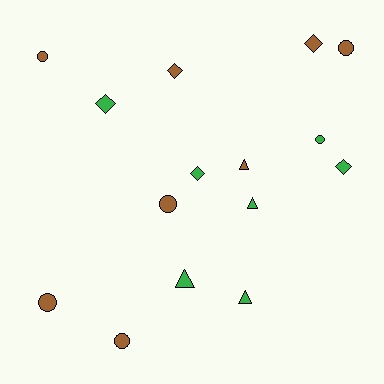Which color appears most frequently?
Brown, with 8 objects.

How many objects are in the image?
There are 15 objects.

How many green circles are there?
There is 1 green circle.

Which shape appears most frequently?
Circle, with 6 objects.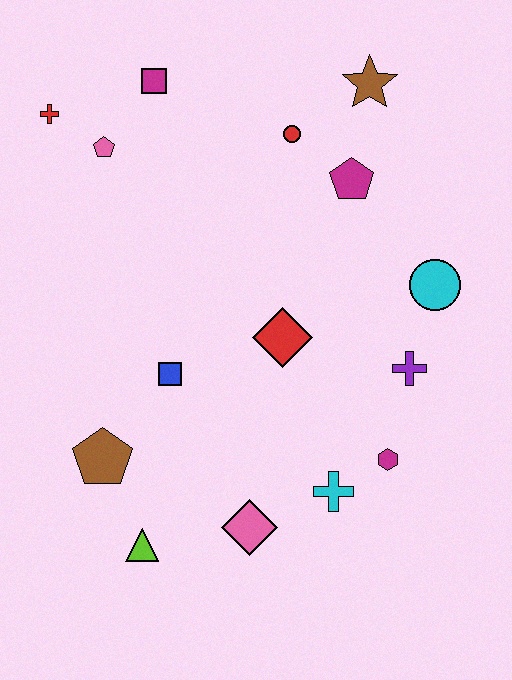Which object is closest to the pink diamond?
The cyan cross is closest to the pink diamond.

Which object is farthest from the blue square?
The brown star is farthest from the blue square.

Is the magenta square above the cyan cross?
Yes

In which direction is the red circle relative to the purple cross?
The red circle is above the purple cross.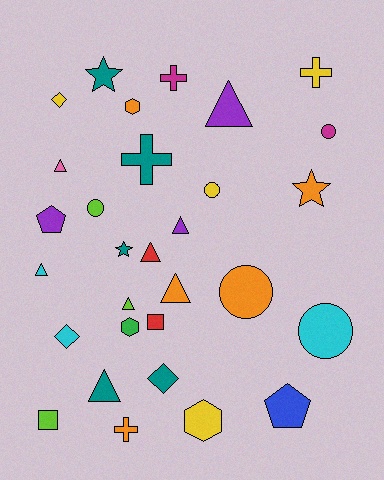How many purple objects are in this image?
There are 3 purple objects.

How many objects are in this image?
There are 30 objects.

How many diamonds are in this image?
There are 3 diamonds.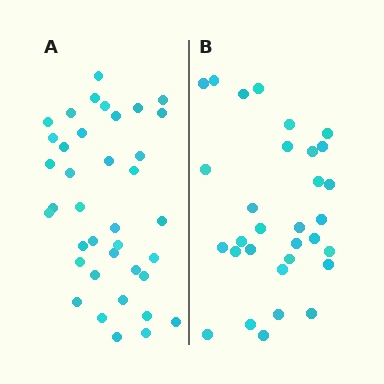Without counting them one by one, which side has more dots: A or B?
Region A (the left region) has more dots.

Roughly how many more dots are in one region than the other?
Region A has roughly 8 or so more dots than region B.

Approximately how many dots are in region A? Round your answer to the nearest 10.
About 40 dots. (The exact count is 38, which rounds to 40.)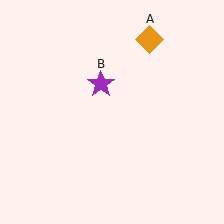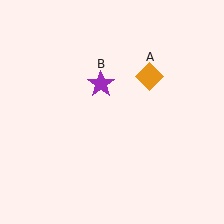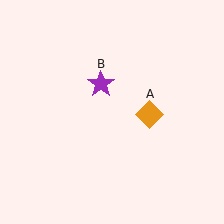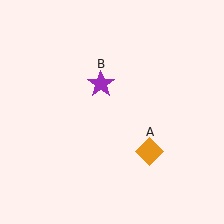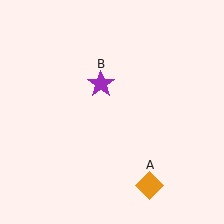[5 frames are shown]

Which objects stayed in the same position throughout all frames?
Purple star (object B) remained stationary.